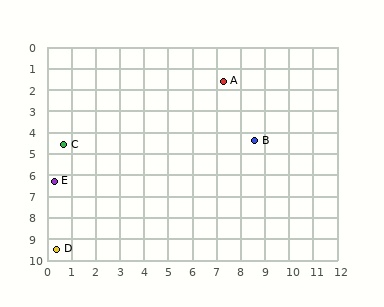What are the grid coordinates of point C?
Point C is at approximately (0.7, 4.6).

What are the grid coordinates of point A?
Point A is at approximately (7.3, 1.6).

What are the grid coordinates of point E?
Point E is at approximately (0.3, 6.3).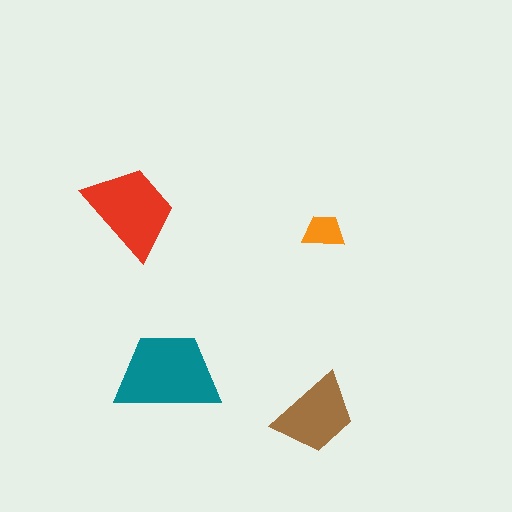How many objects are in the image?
There are 4 objects in the image.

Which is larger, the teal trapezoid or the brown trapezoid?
The teal one.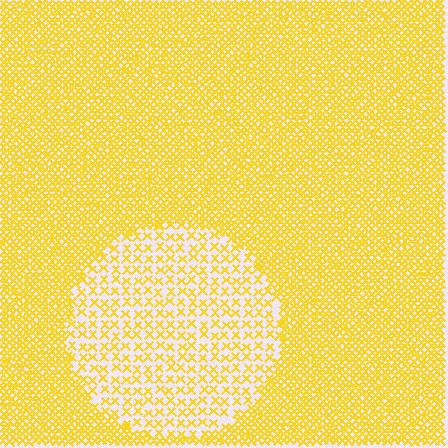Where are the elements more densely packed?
The elements are more densely packed outside the circle boundary.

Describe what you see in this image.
The image contains small yellow elements arranged at two different densities. A circle-shaped region is visible where the elements are less densely packed than the surrounding area.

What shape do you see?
I see a circle.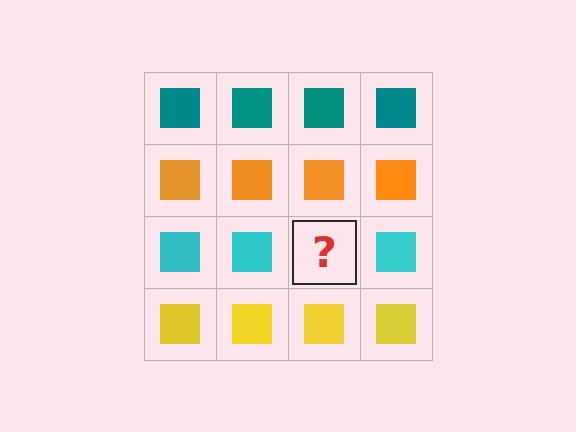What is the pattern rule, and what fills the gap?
The rule is that each row has a consistent color. The gap should be filled with a cyan square.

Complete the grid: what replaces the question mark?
The question mark should be replaced with a cyan square.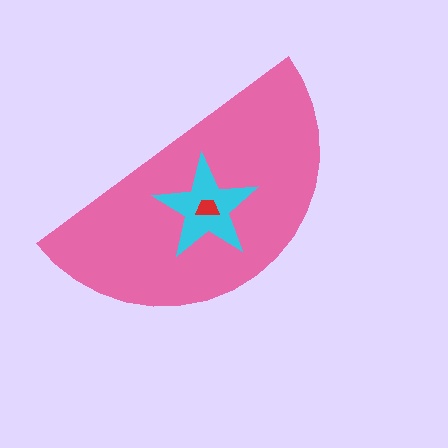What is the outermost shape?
The pink semicircle.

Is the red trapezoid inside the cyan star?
Yes.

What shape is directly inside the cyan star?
The red trapezoid.